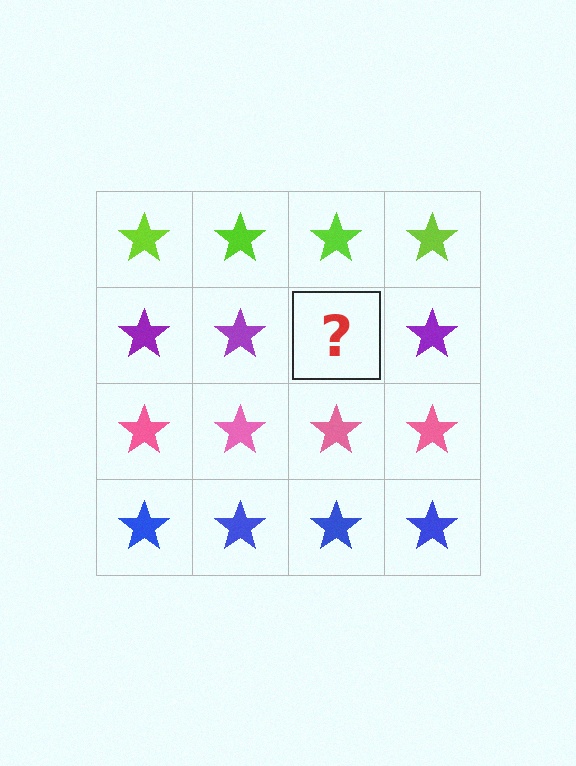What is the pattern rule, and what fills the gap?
The rule is that each row has a consistent color. The gap should be filled with a purple star.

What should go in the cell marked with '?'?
The missing cell should contain a purple star.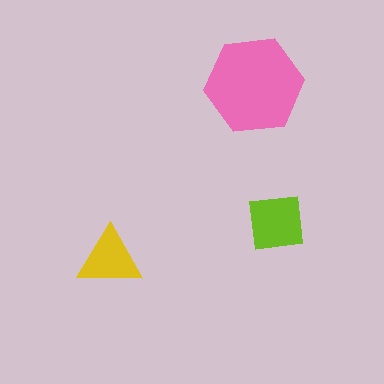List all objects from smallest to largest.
The yellow triangle, the lime square, the pink hexagon.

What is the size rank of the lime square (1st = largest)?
2nd.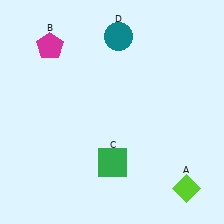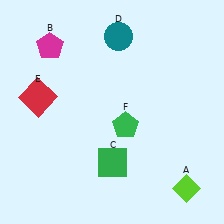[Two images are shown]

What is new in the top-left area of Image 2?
A red square (E) was added in the top-left area of Image 2.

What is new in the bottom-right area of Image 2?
A green pentagon (F) was added in the bottom-right area of Image 2.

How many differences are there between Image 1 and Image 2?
There are 2 differences between the two images.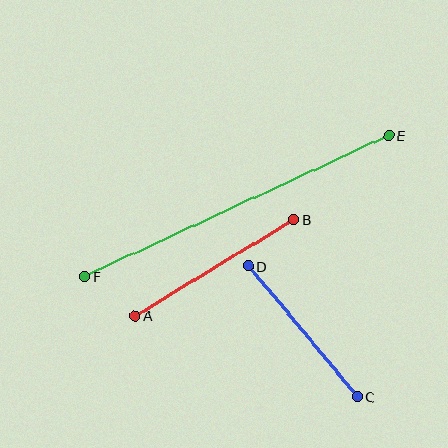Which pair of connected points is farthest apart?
Points E and F are farthest apart.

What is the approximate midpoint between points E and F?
The midpoint is at approximately (237, 206) pixels.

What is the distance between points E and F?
The distance is approximately 335 pixels.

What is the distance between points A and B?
The distance is approximately 186 pixels.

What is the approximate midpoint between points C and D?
The midpoint is at approximately (303, 332) pixels.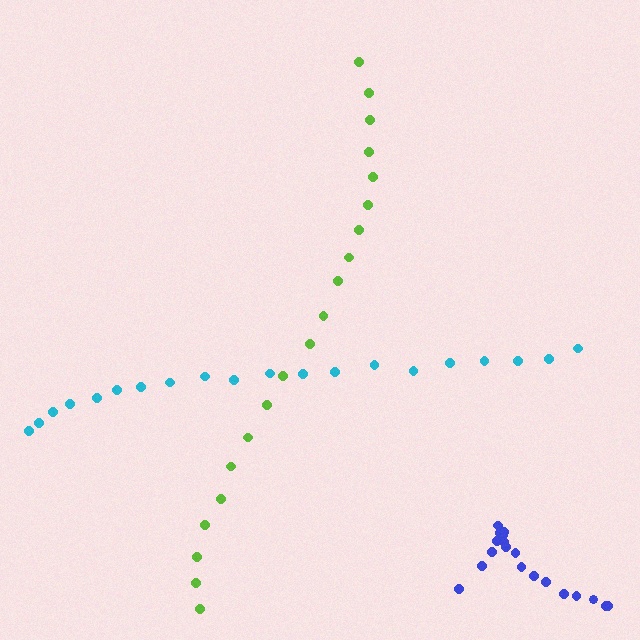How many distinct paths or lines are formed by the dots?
There are 3 distinct paths.